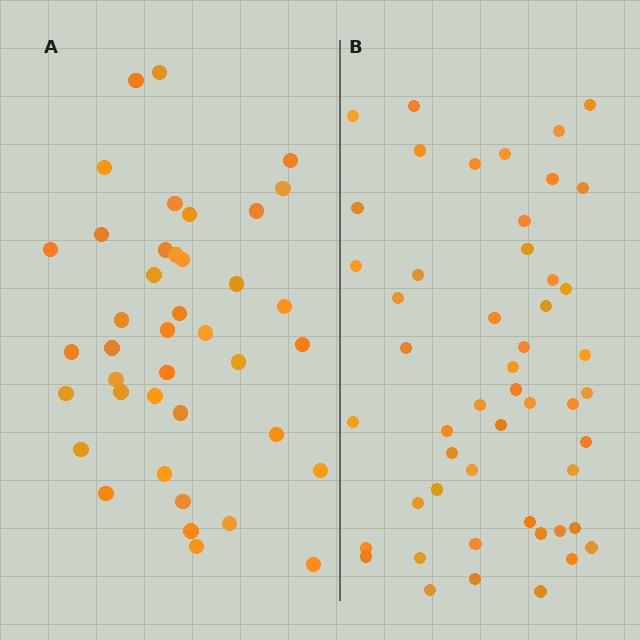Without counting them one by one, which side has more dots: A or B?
Region B (the right region) has more dots.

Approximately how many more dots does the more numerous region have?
Region B has roughly 10 or so more dots than region A.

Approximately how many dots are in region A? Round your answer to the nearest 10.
About 40 dots.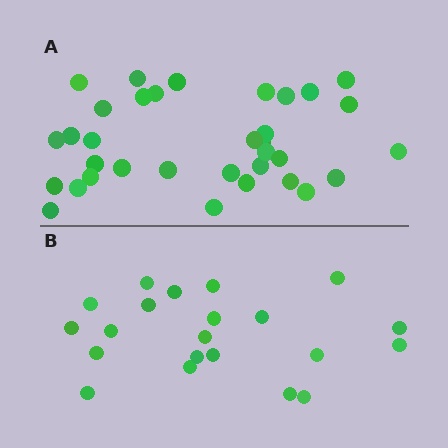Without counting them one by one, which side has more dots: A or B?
Region A (the top region) has more dots.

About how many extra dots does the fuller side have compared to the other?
Region A has approximately 15 more dots than region B.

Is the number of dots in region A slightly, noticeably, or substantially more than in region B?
Region A has substantially more. The ratio is roughly 1.6 to 1.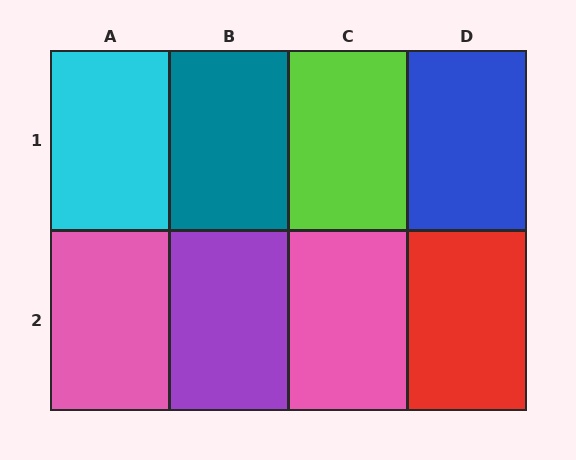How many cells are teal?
1 cell is teal.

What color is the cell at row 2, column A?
Pink.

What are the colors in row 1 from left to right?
Cyan, teal, lime, blue.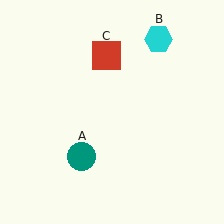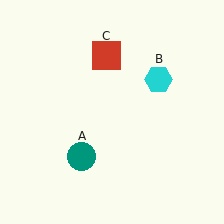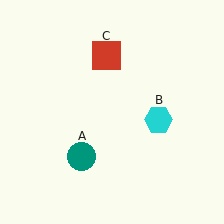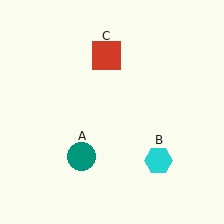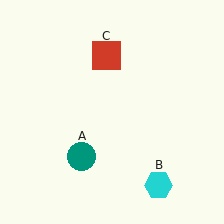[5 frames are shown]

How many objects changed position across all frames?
1 object changed position: cyan hexagon (object B).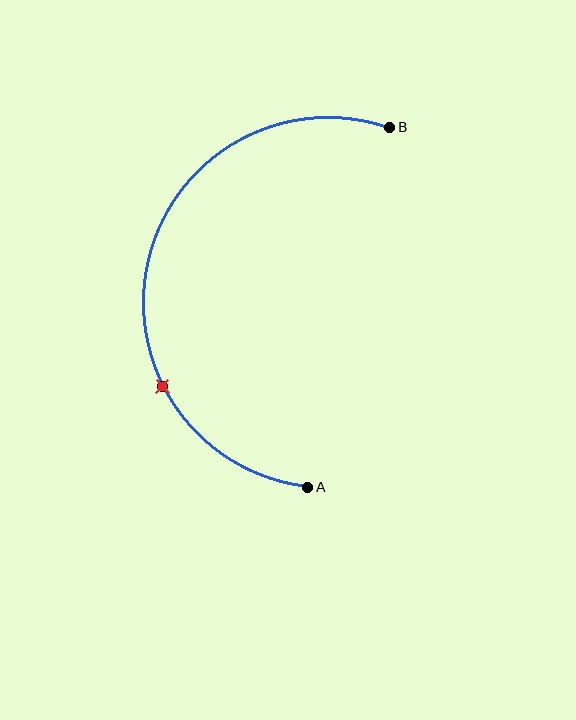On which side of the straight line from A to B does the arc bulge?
The arc bulges to the left of the straight line connecting A and B.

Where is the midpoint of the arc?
The arc midpoint is the point on the curve farthest from the straight line joining A and B. It sits to the left of that line.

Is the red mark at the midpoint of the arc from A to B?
No. The red mark lies on the arc but is closer to endpoint A. The arc midpoint would be at the point on the curve equidistant along the arc from both A and B.